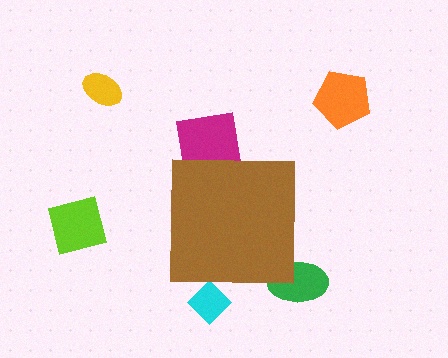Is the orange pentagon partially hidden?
No, the orange pentagon is fully visible.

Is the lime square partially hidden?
No, the lime square is fully visible.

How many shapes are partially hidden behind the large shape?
3 shapes are partially hidden.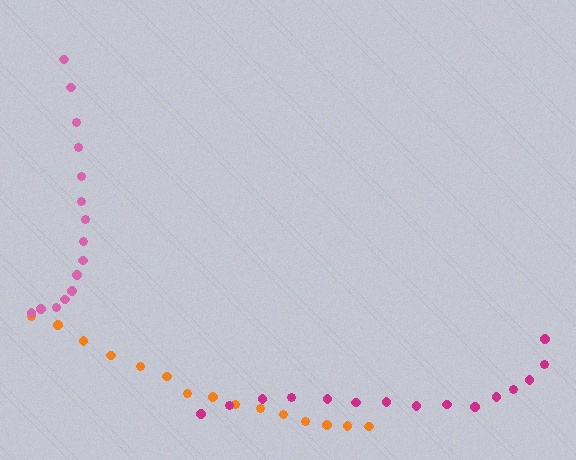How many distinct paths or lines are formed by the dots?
There are 3 distinct paths.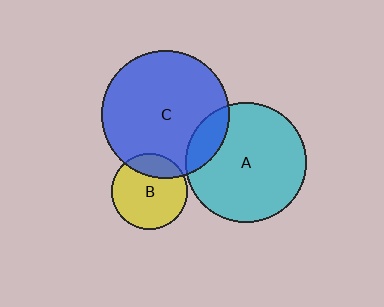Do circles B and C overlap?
Yes.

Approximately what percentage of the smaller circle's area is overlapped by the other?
Approximately 20%.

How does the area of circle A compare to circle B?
Approximately 2.5 times.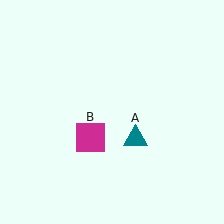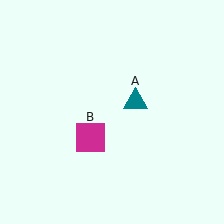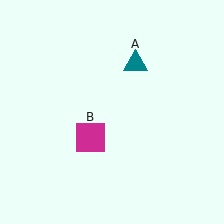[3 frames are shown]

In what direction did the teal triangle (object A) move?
The teal triangle (object A) moved up.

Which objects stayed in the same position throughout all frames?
Magenta square (object B) remained stationary.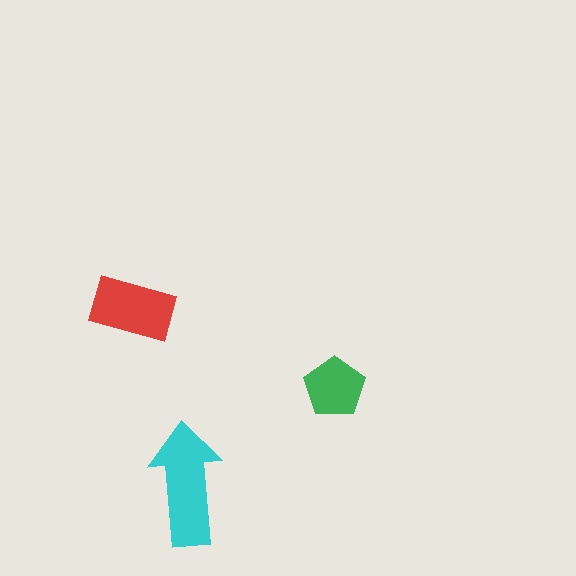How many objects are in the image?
There are 3 objects in the image.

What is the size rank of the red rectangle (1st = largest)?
2nd.